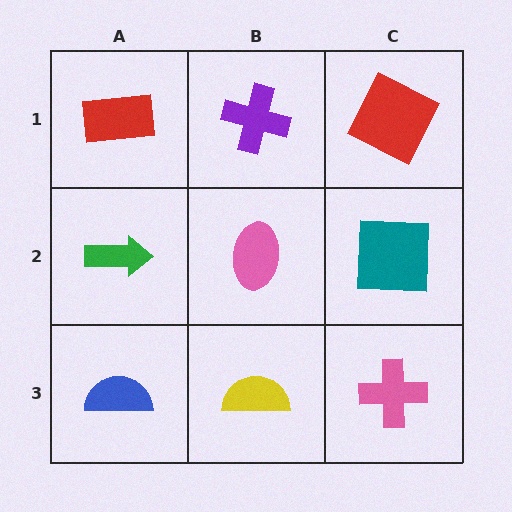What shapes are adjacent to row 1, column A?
A green arrow (row 2, column A), a purple cross (row 1, column B).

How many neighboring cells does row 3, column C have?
2.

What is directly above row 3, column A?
A green arrow.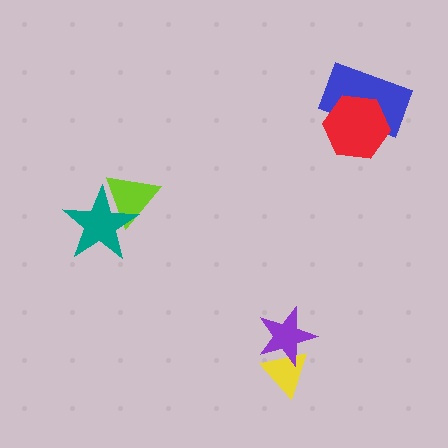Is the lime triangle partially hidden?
Yes, it is partially covered by another shape.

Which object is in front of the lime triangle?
The teal star is in front of the lime triangle.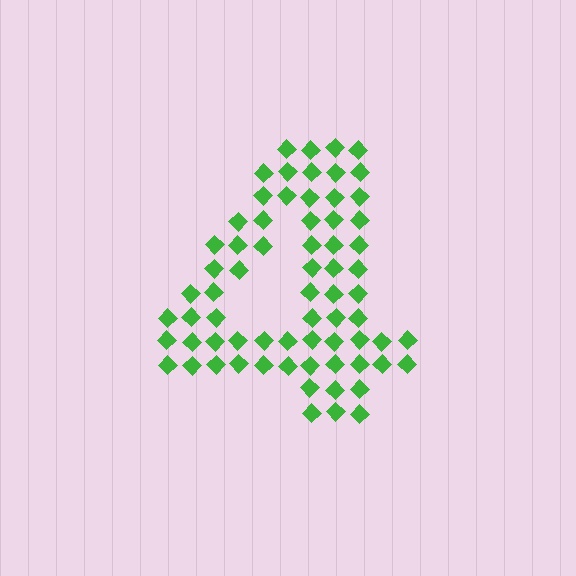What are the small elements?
The small elements are diamonds.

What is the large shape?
The large shape is the digit 4.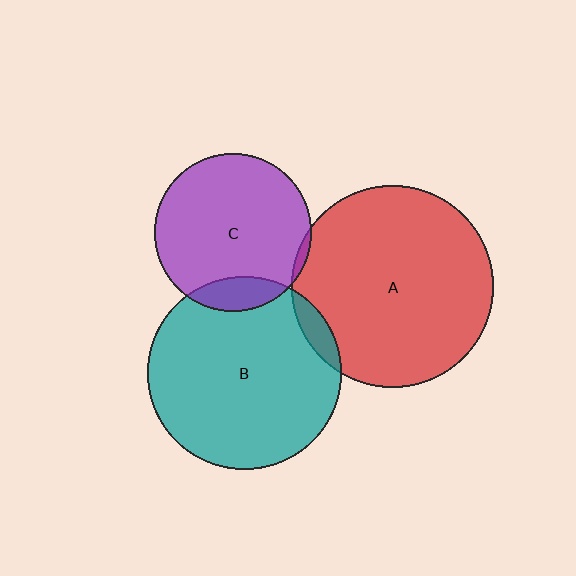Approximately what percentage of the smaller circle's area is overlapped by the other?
Approximately 15%.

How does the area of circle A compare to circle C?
Approximately 1.6 times.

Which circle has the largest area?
Circle A (red).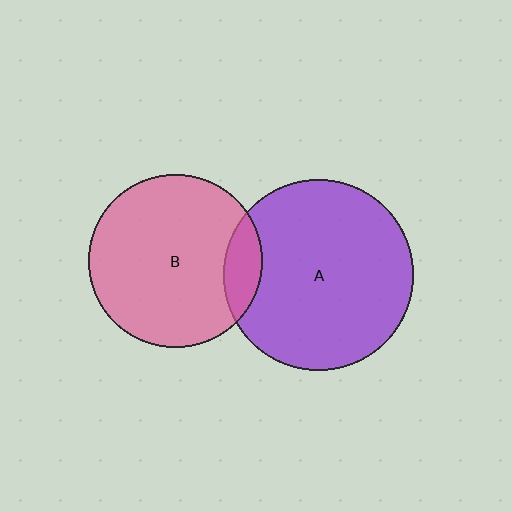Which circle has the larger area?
Circle A (purple).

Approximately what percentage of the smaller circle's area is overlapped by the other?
Approximately 10%.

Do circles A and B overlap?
Yes.